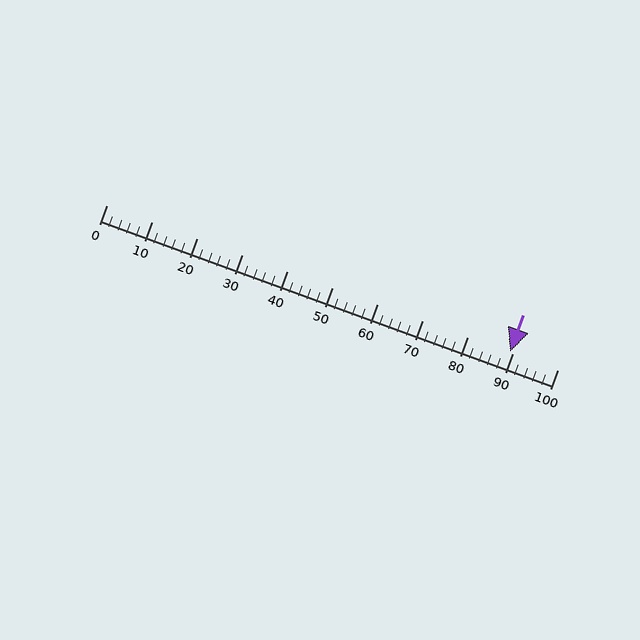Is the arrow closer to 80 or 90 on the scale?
The arrow is closer to 90.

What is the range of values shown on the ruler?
The ruler shows values from 0 to 100.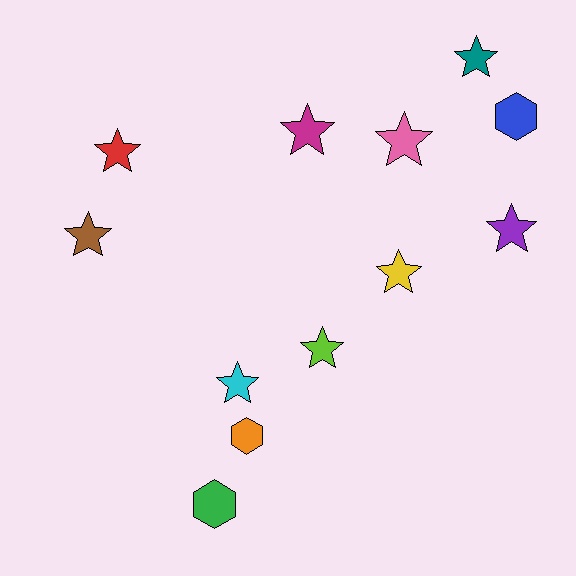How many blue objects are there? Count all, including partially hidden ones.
There is 1 blue object.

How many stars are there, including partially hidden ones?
There are 9 stars.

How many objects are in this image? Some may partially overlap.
There are 12 objects.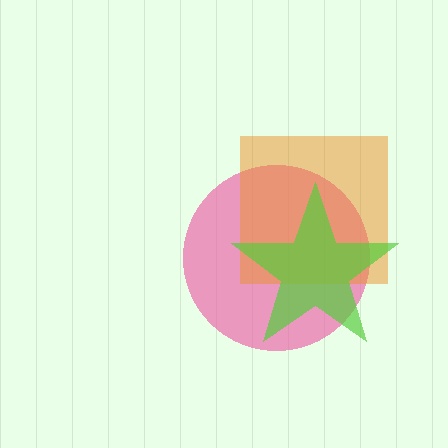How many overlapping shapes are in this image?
There are 3 overlapping shapes in the image.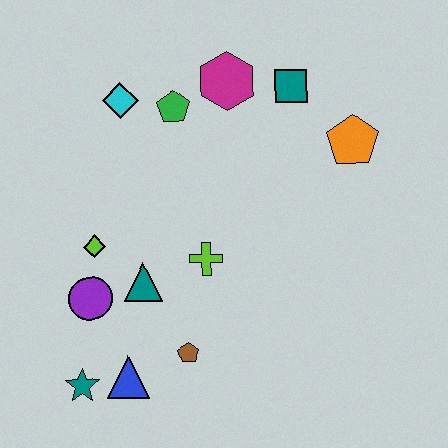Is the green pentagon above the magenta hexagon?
No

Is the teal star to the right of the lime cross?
No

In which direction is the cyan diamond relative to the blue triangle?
The cyan diamond is above the blue triangle.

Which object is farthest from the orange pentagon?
The teal star is farthest from the orange pentagon.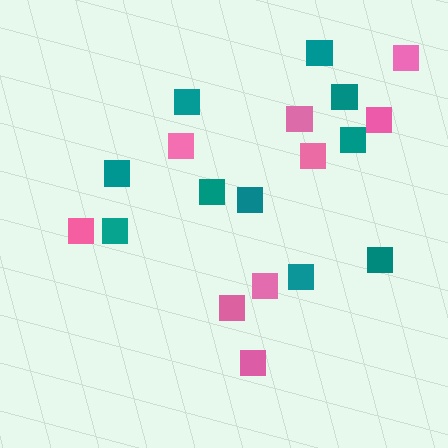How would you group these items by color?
There are 2 groups: one group of pink squares (9) and one group of teal squares (10).